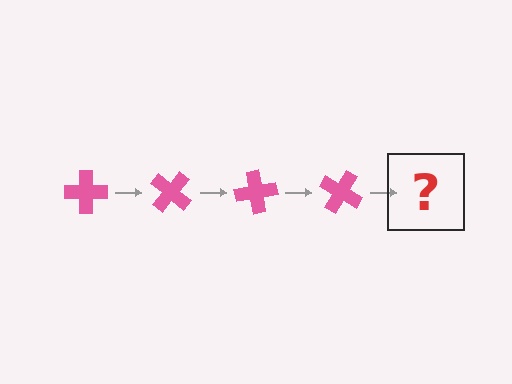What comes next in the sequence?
The next element should be a pink cross rotated 160 degrees.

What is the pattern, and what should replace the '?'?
The pattern is that the cross rotates 40 degrees each step. The '?' should be a pink cross rotated 160 degrees.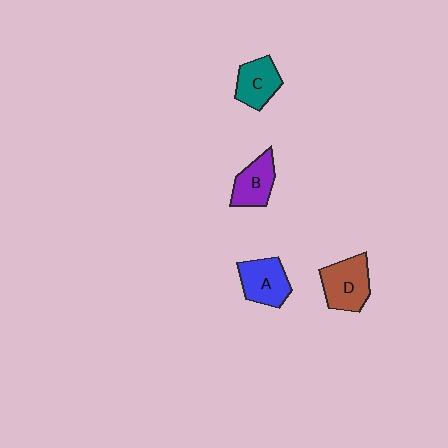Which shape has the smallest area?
Shape B (purple).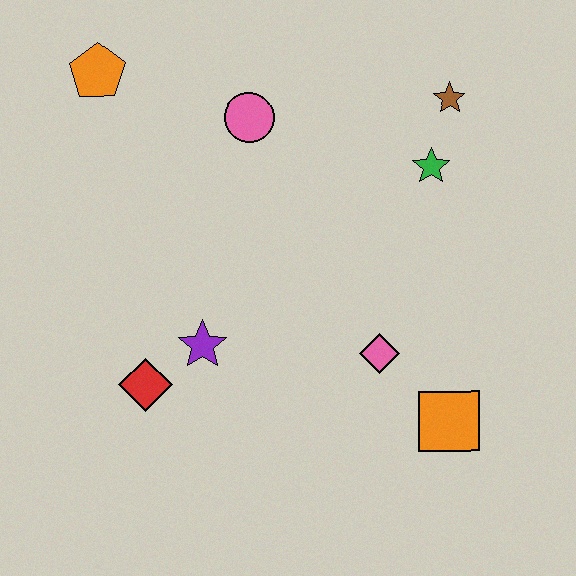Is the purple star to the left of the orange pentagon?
No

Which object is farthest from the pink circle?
The orange square is farthest from the pink circle.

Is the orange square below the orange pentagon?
Yes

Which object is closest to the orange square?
The pink diamond is closest to the orange square.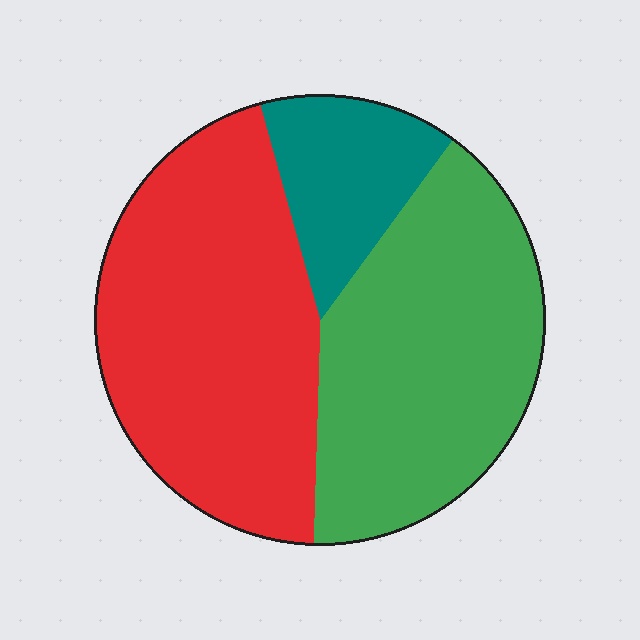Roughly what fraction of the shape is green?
Green covers around 40% of the shape.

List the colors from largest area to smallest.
From largest to smallest: red, green, teal.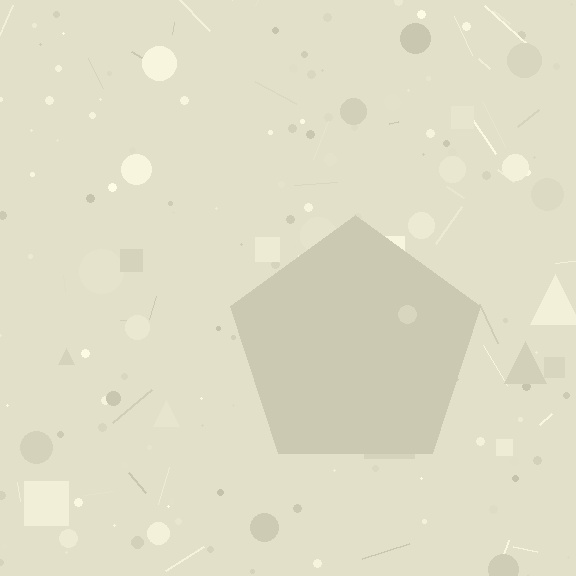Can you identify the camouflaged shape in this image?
The camouflaged shape is a pentagon.